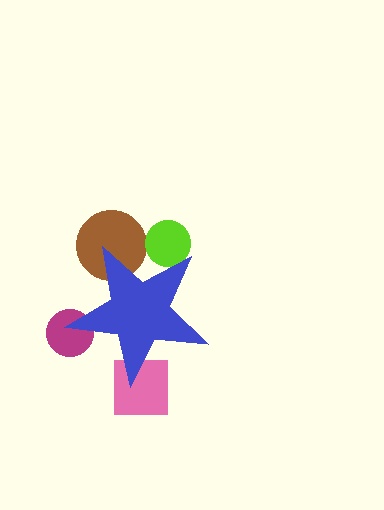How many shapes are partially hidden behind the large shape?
4 shapes are partially hidden.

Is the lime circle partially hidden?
Yes, the lime circle is partially hidden behind the blue star.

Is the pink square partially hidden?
Yes, the pink square is partially hidden behind the blue star.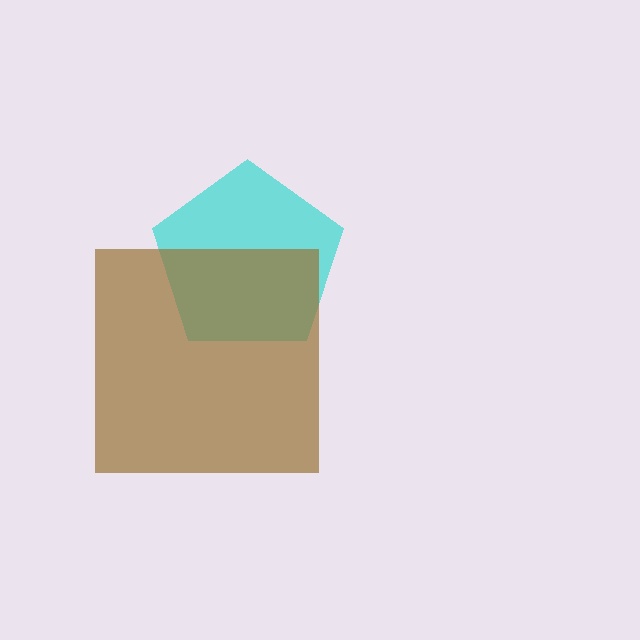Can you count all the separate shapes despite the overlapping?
Yes, there are 2 separate shapes.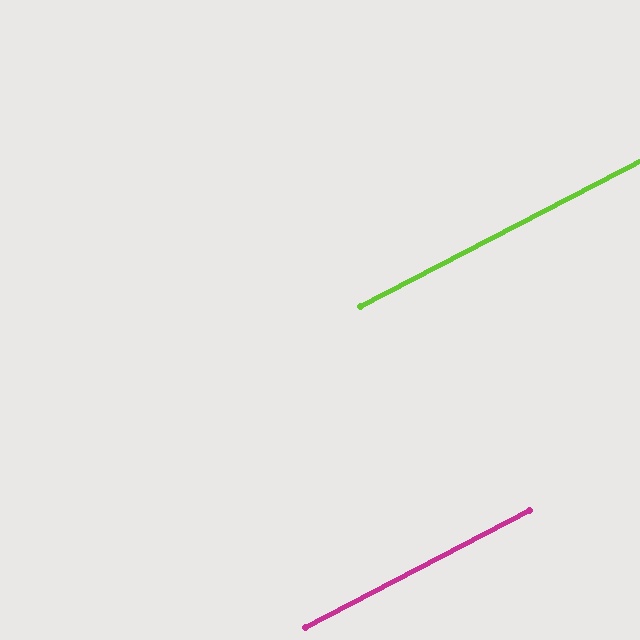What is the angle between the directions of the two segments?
Approximately 0 degrees.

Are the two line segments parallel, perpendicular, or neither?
Parallel — their directions differ by only 0.1°.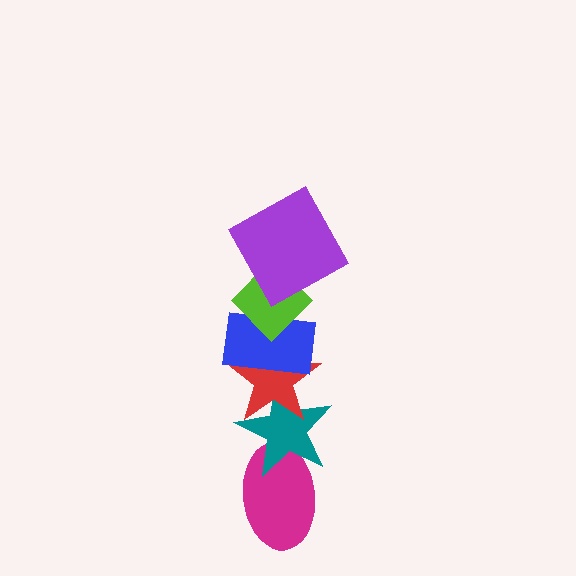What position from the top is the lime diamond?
The lime diamond is 2nd from the top.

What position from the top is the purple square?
The purple square is 1st from the top.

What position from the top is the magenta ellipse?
The magenta ellipse is 6th from the top.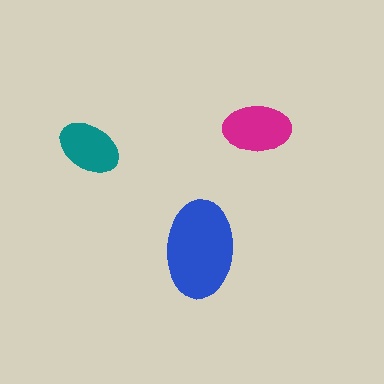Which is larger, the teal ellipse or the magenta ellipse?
The magenta one.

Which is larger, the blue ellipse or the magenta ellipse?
The blue one.